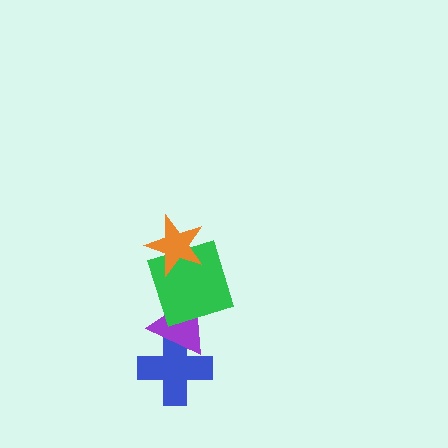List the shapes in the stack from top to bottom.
From top to bottom: the orange star, the green square, the purple triangle, the blue cross.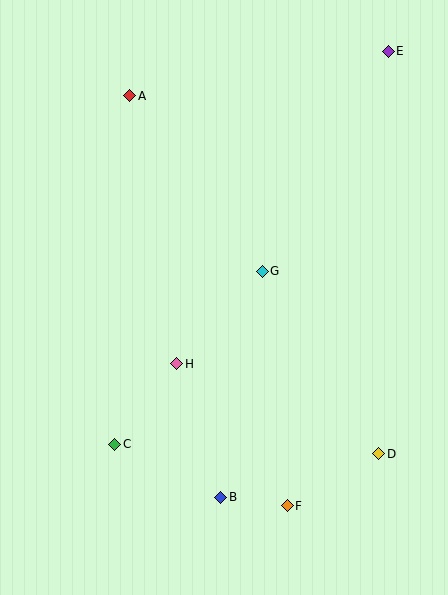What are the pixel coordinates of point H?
Point H is at (177, 364).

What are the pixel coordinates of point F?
Point F is at (287, 506).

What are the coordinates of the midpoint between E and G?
The midpoint between E and G is at (325, 161).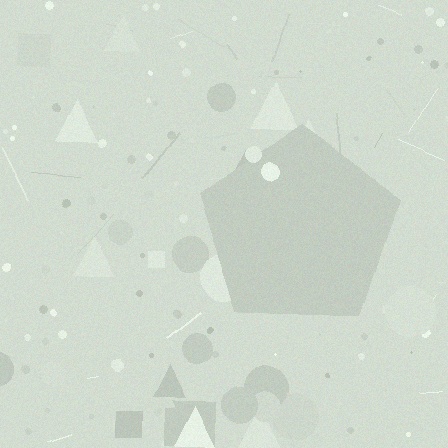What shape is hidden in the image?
A pentagon is hidden in the image.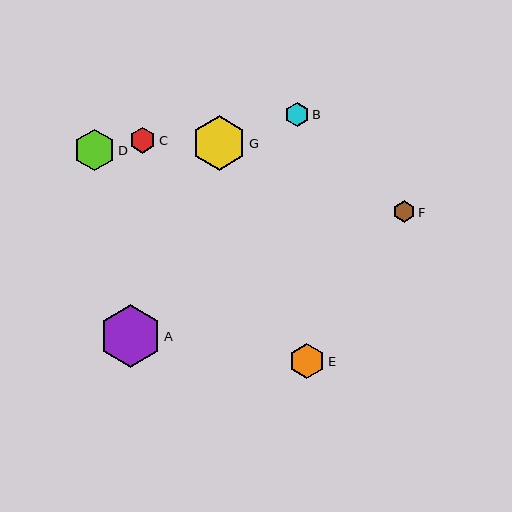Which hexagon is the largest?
Hexagon A is the largest with a size of approximately 62 pixels.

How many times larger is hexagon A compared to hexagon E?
Hexagon A is approximately 1.7 times the size of hexagon E.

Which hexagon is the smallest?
Hexagon F is the smallest with a size of approximately 21 pixels.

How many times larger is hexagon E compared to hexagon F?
Hexagon E is approximately 1.7 times the size of hexagon F.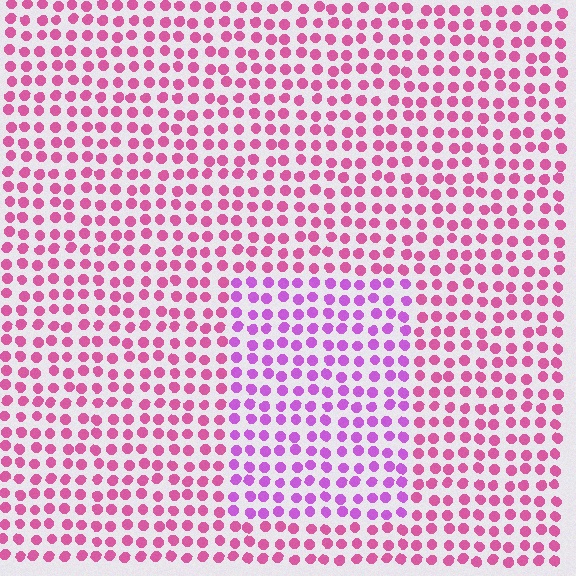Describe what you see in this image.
The image is filled with small pink elements in a uniform arrangement. A rectangle-shaped region is visible where the elements are tinted to a slightly different hue, forming a subtle color boundary.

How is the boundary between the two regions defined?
The boundary is defined purely by a slight shift in hue (about 34 degrees). Spacing, size, and orientation are identical on both sides.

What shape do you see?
I see a rectangle.